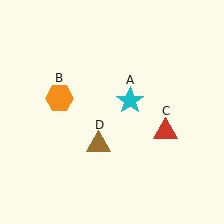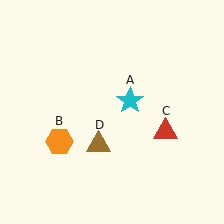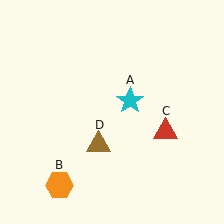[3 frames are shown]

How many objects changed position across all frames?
1 object changed position: orange hexagon (object B).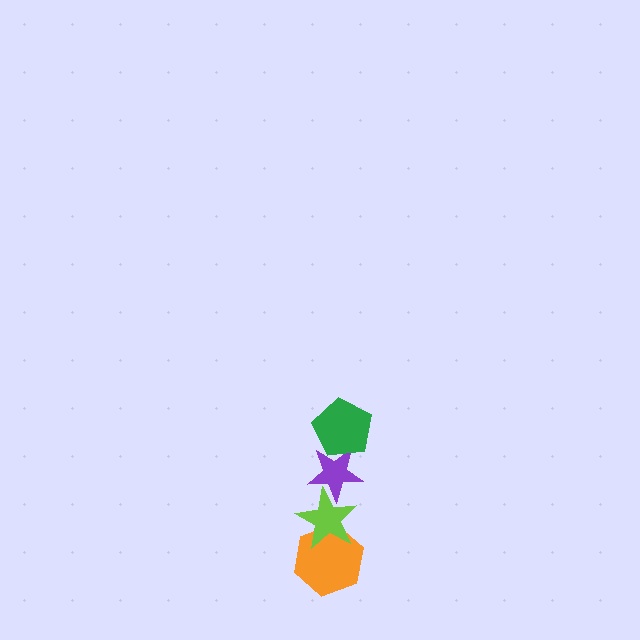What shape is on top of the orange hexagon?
The lime star is on top of the orange hexagon.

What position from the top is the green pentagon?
The green pentagon is 1st from the top.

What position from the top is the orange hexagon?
The orange hexagon is 4th from the top.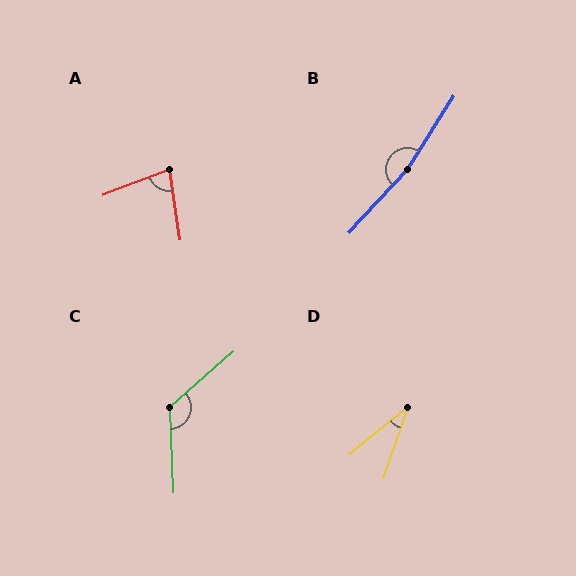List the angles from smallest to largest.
D (32°), A (77°), C (129°), B (170°).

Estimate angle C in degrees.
Approximately 129 degrees.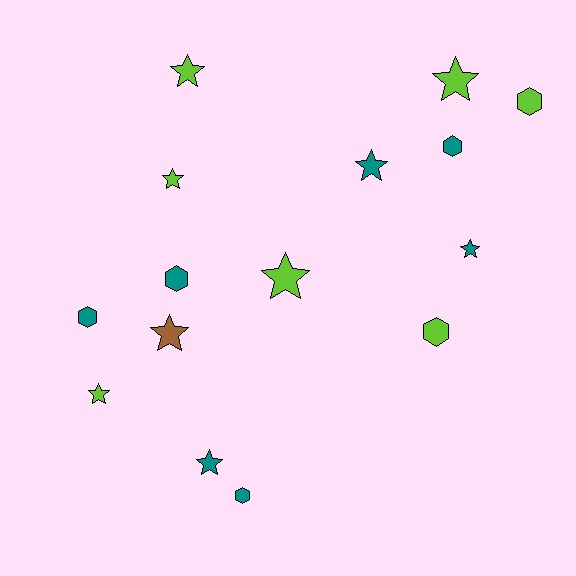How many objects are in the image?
There are 15 objects.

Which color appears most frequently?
Lime, with 7 objects.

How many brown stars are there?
There is 1 brown star.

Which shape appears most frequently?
Star, with 9 objects.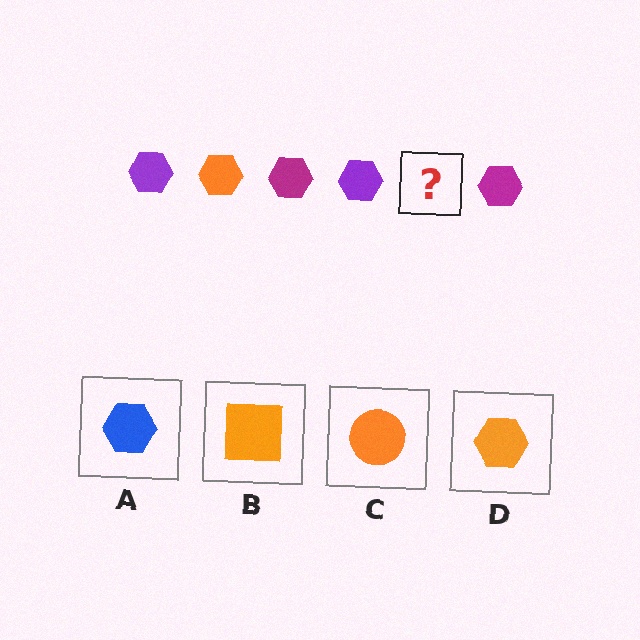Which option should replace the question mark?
Option D.